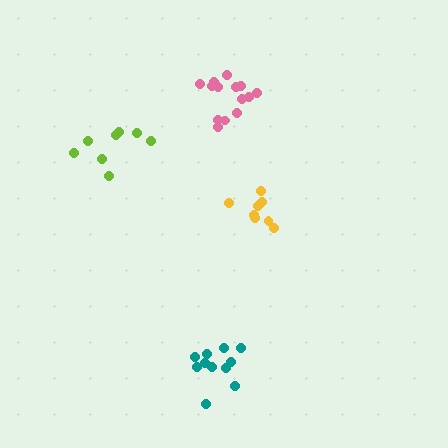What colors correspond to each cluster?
The clusters are colored: yellow, teal, pink, lime.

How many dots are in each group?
Group 1: 8 dots, Group 2: 11 dots, Group 3: 14 dots, Group 4: 8 dots (41 total).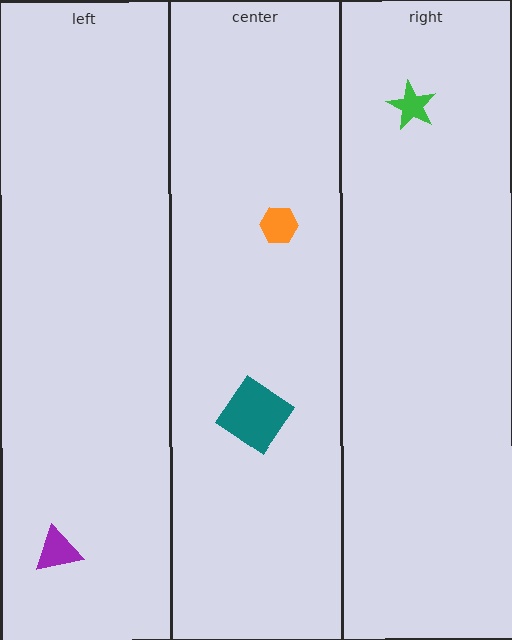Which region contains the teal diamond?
The center region.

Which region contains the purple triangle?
The left region.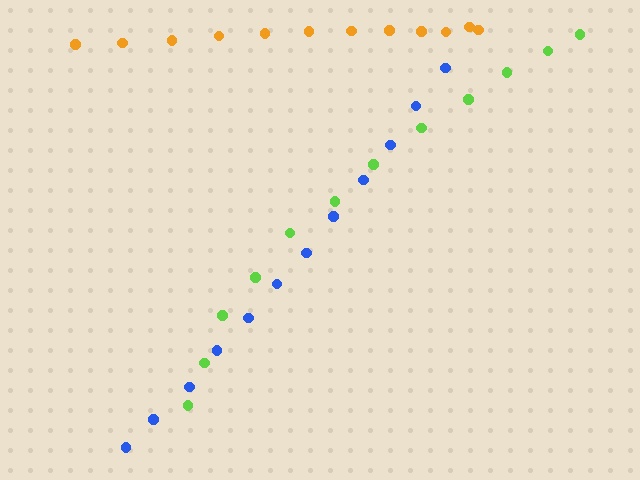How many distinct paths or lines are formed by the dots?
There are 3 distinct paths.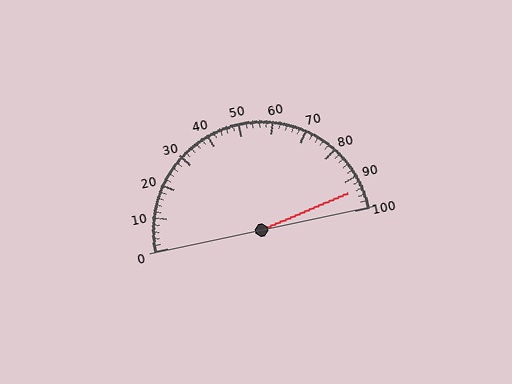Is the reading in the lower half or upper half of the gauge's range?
The reading is in the upper half of the range (0 to 100).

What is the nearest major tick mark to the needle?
The nearest major tick mark is 90.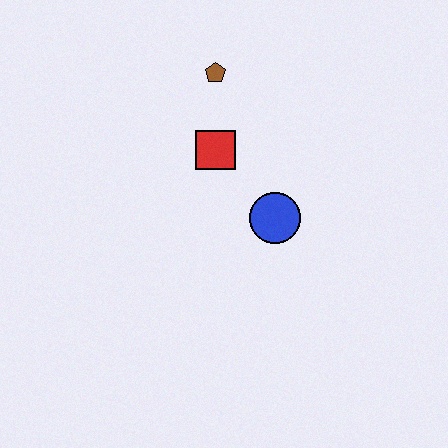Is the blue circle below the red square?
Yes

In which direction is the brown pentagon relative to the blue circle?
The brown pentagon is above the blue circle.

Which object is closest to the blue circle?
The red square is closest to the blue circle.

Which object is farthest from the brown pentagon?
The blue circle is farthest from the brown pentagon.